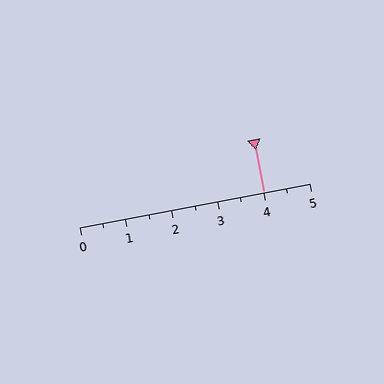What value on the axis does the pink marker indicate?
The marker indicates approximately 4.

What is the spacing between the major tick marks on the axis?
The major ticks are spaced 1 apart.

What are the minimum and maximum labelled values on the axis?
The axis runs from 0 to 5.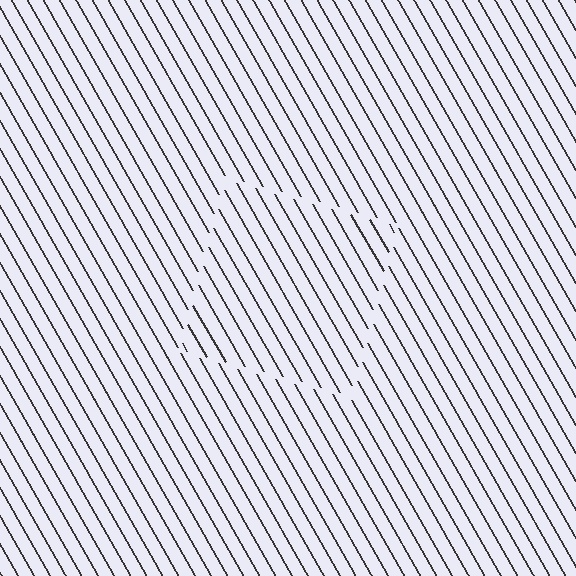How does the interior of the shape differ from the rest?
The interior of the shape contains the same grating, shifted by half a period — the contour is defined by the phase discontinuity where line-ends from the inner and outer gratings abut.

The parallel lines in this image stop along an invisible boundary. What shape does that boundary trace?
An illusory square. The interior of the shape contains the same grating, shifted by half a period — the contour is defined by the phase discontinuity where line-ends from the inner and outer gratings abut.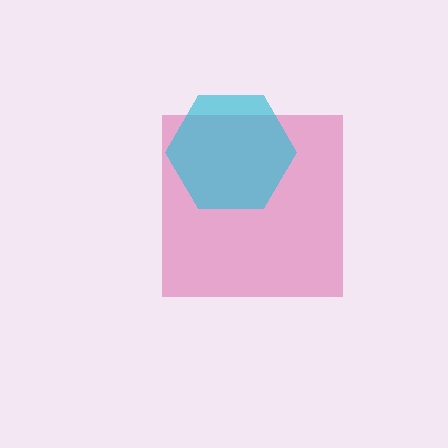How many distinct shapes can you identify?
There are 2 distinct shapes: a pink square, a cyan hexagon.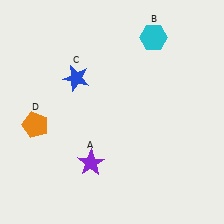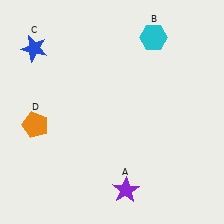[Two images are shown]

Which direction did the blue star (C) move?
The blue star (C) moved left.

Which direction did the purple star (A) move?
The purple star (A) moved right.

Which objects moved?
The objects that moved are: the purple star (A), the blue star (C).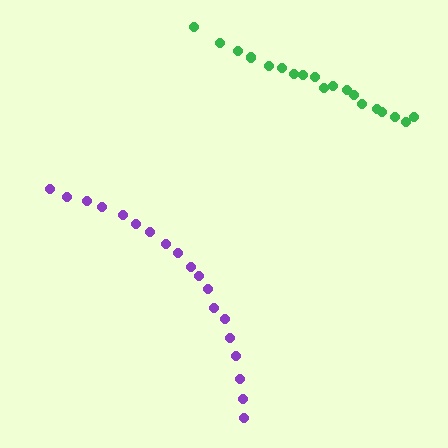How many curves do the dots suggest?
There are 2 distinct paths.